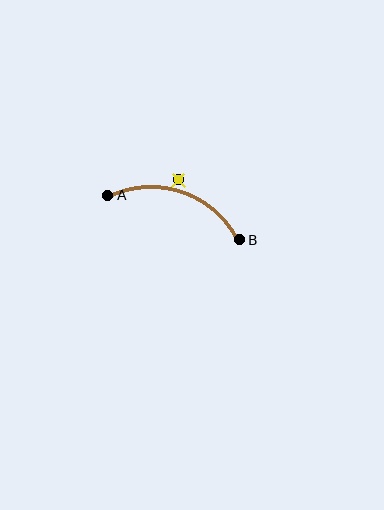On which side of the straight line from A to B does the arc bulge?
The arc bulges above the straight line connecting A and B.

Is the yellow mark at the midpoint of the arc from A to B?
No — the yellow mark does not lie on the arc at all. It sits slightly outside the curve.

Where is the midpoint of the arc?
The arc midpoint is the point on the curve farthest from the straight line joining A and B. It sits above that line.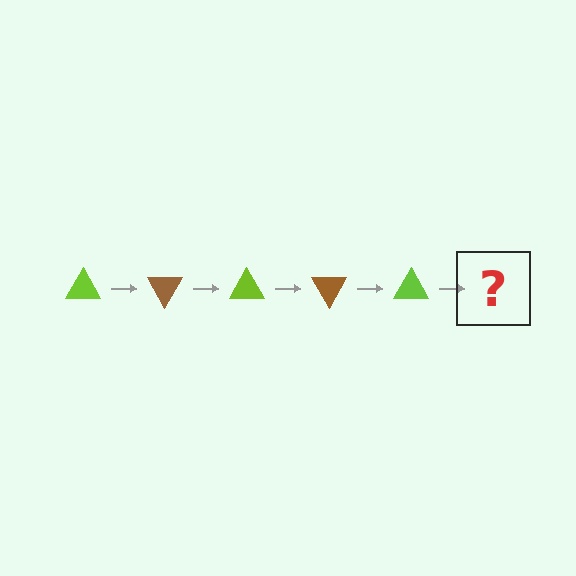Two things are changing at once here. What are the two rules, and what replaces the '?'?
The two rules are that it rotates 60 degrees each step and the color cycles through lime and brown. The '?' should be a brown triangle, rotated 300 degrees from the start.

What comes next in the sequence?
The next element should be a brown triangle, rotated 300 degrees from the start.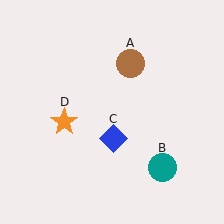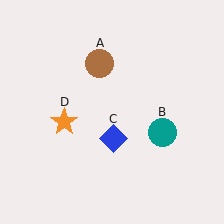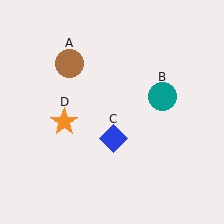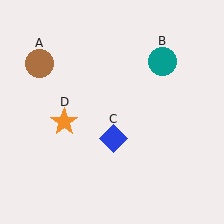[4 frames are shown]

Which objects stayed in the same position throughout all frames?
Blue diamond (object C) and orange star (object D) remained stationary.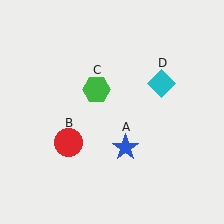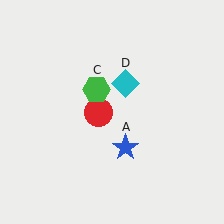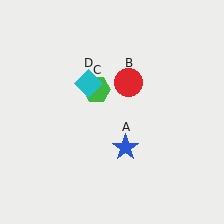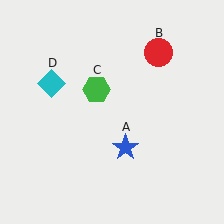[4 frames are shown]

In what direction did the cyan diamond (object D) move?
The cyan diamond (object D) moved left.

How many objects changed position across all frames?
2 objects changed position: red circle (object B), cyan diamond (object D).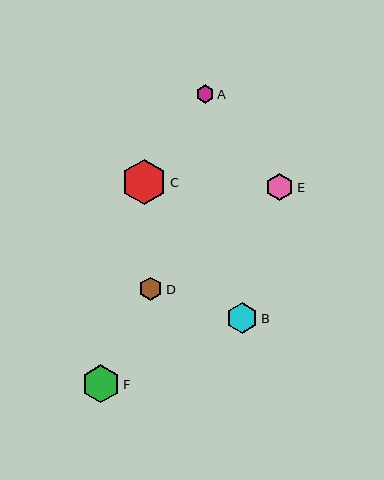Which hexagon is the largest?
Hexagon C is the largest with a size of approximately 45 pixels.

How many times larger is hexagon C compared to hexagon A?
Hexagon C is approximately 2.5 times the size of hexagon A.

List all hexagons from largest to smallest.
From largest to smallest: C, F, B, E, D, A.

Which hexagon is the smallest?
Hexagon A is the smallest with a size of approximately 18 pixels.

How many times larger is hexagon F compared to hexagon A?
Hexagon F is approximately 2.1 times the size of hexagon A.